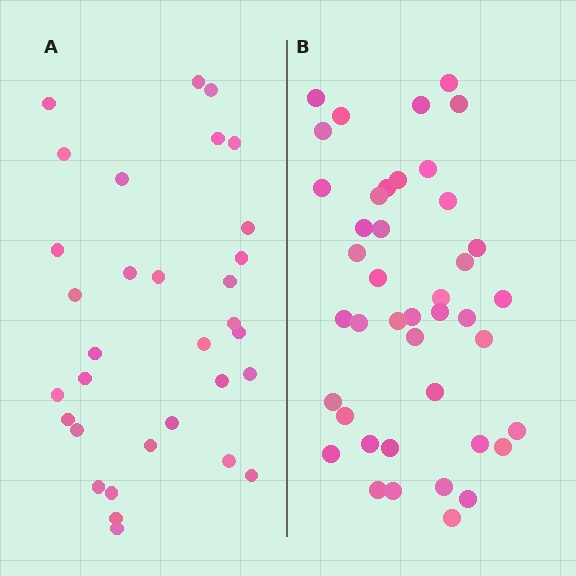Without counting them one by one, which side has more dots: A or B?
Region B (the right region) has more dots.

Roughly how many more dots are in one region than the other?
Region B has roughly 10 or so more dots than region A.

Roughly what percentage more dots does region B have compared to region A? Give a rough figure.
About 30% more.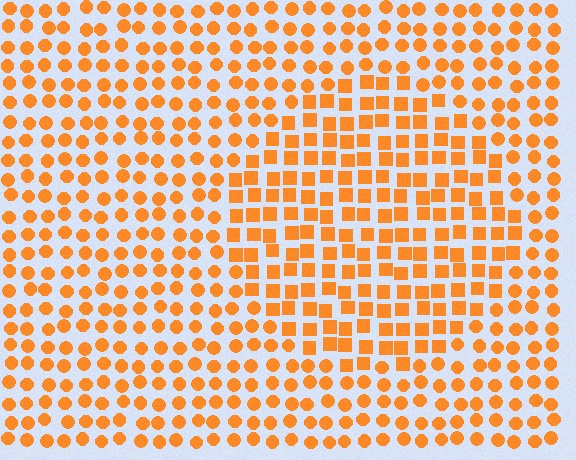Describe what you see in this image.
The image is filled with small orange elements arranged in a uniform grid. A circle-shaped region contains squares, while the surrounding area contains circles. The boundary is defined purely by the change in element shape.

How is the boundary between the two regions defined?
The boundary is defined by a change in element shape: squares inside vs. circles outside. All elements share the same color and spacing.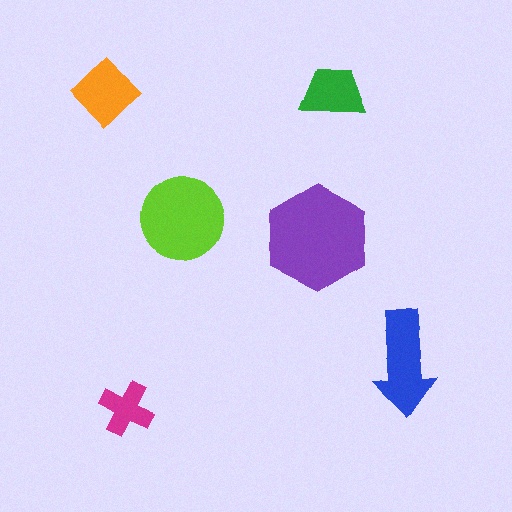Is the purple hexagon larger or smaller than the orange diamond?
Larger.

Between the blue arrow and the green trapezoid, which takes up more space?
The blue arrow.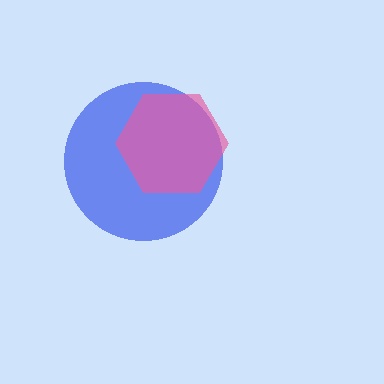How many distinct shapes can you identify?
There are 2 distinct shapes: a blue circle, a pink hexagon.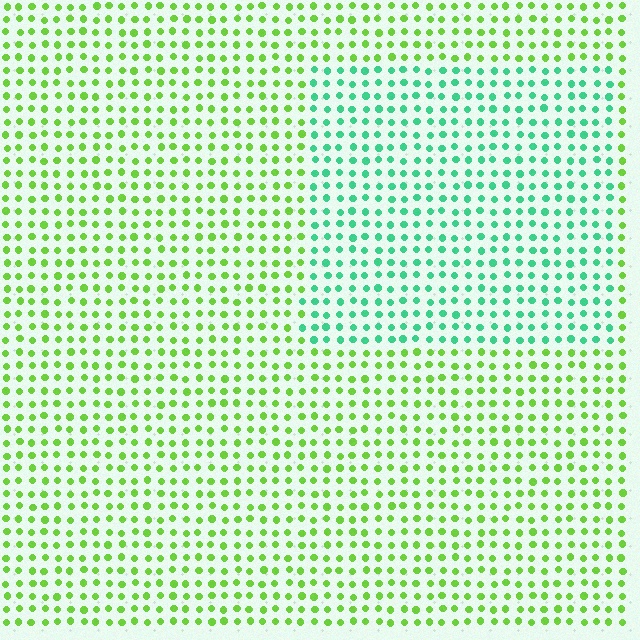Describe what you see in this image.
The image is filled with small lime elements in a uniform arrangement. A rectangle-shaped region is visible where the elements are tinted to a slightly different hue, forming a subtle color boundary.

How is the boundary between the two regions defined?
The boundary is defined purely by a slight shift in hue (about 51 degrees). Spacing, size, and orientation are identical on both sides.